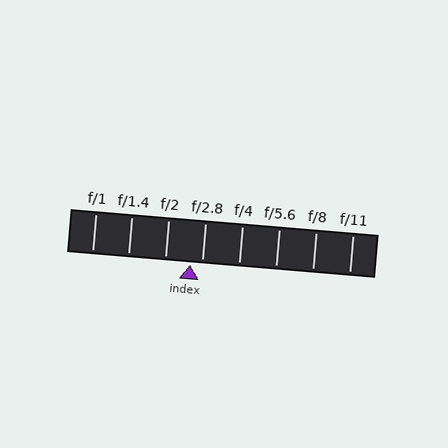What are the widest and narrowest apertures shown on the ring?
The widest aperture shown is f/1 and the narrowest is f/11.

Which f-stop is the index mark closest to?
The index mark is closest to f/2.8.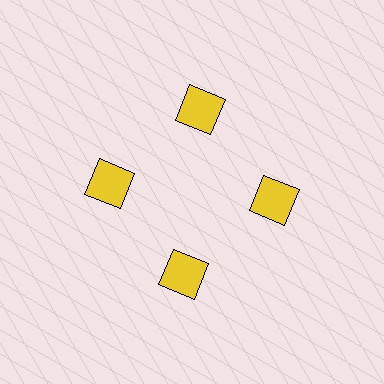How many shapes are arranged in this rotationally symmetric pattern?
There are 4 shapes, arranged in 4 groups of 1.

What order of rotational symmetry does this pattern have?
This pattern has 4-fold rotational symmetry.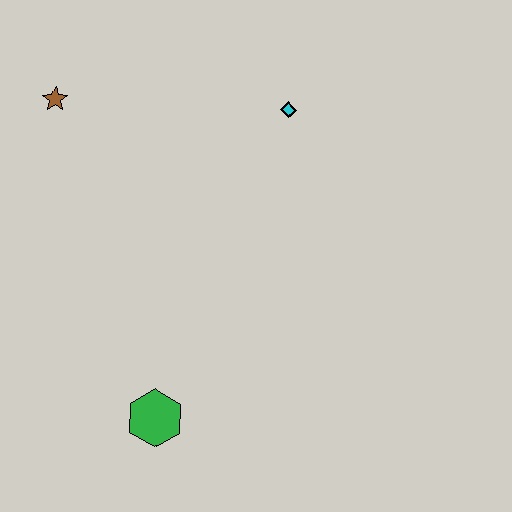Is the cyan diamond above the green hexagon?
Yes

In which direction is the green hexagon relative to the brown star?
The green hexagon is below the brown star.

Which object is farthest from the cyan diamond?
The green hexagon is farthest from the cyan diamond.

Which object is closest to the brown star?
The cyan diamond is closest to the brown star.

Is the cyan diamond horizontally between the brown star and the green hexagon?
No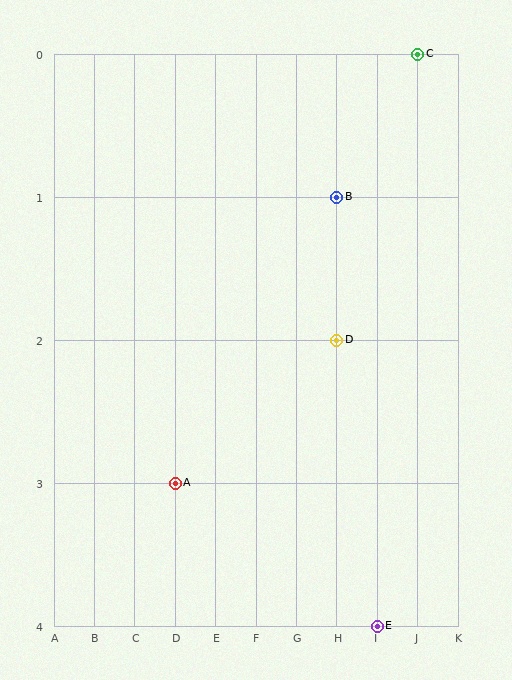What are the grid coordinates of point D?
Point D is at grid coordinates (H, 2).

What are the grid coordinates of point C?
Point C is at grid coordinates (J, 0).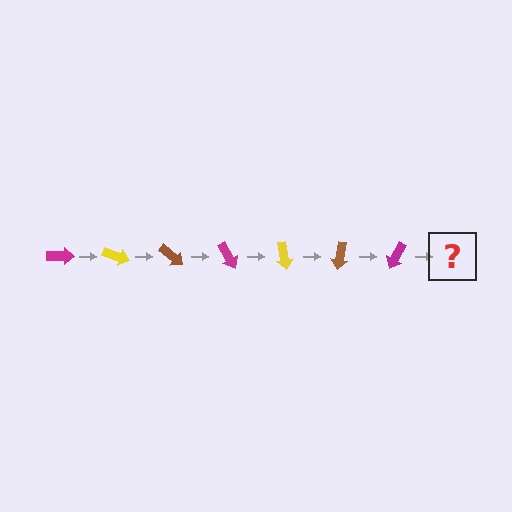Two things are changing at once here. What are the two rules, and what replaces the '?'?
The two rules are that it rotates 20 degrees each step and the color cycles through magenta, yellow, and brown. The '?' should be a yellow arrow, rotated 140 degrees from the start.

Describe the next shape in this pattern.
It should be a yellow arrow, rotated 140 degrees from the start.